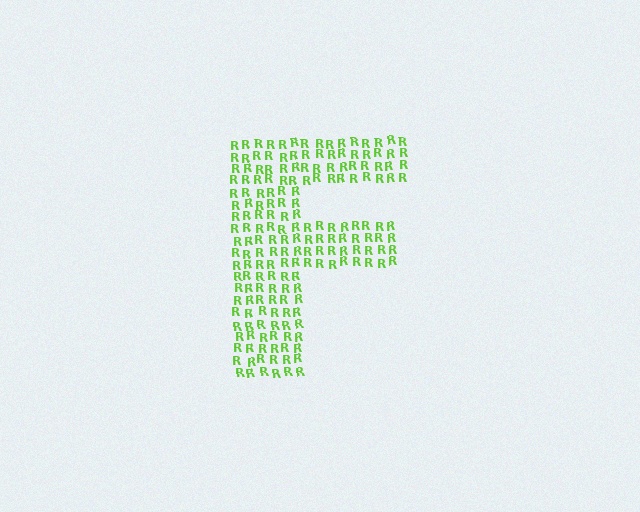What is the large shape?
The large shape is the letter F.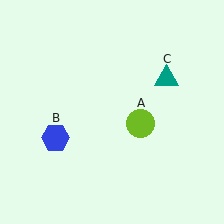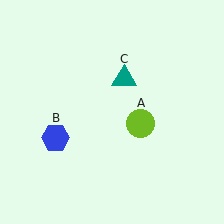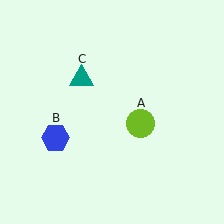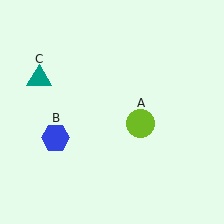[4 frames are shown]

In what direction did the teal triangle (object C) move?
The teal triangle (object C) moved left.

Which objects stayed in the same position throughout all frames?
Lime circle (object A) and blue hexagon (object B) remained stationary.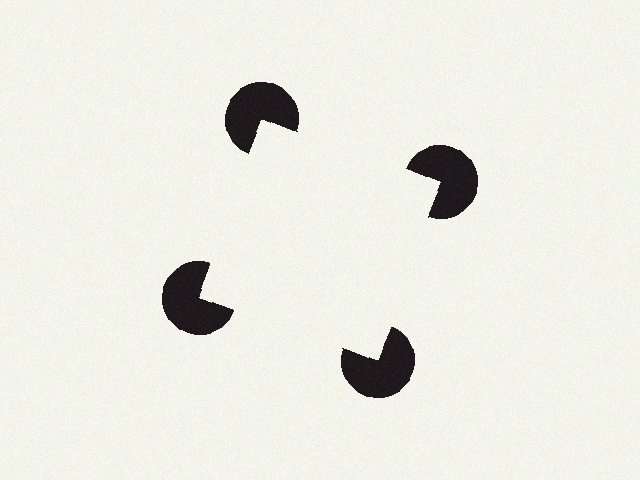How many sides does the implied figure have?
4 sides.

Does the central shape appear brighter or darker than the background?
It typically appears slightly brighter than the background, even though no actual brightness change is drawn.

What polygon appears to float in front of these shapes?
An illusory square — its edges are inferred from the aligned wedge cuts in the pac-man discs, not physically drawn.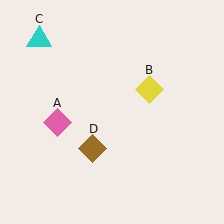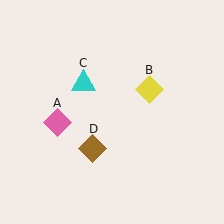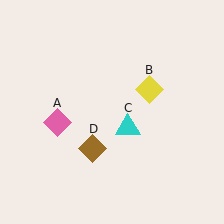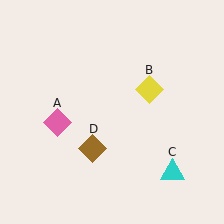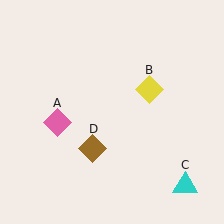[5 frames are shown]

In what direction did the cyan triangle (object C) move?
The cyan triangle (object C) moved down and to the right.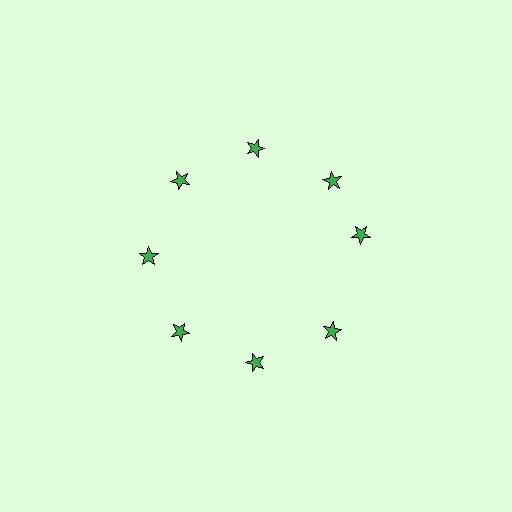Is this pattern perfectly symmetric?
No. The 8 green stars are arranged in a ring, but one element near the 3 o'clock position is rotated out of alignment along the ring, breaking the 8-fold rotational symmetry.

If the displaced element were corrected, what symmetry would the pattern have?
It would have 8-fold rotational symmetry — the pattern would map onto itself every 45 degrees.